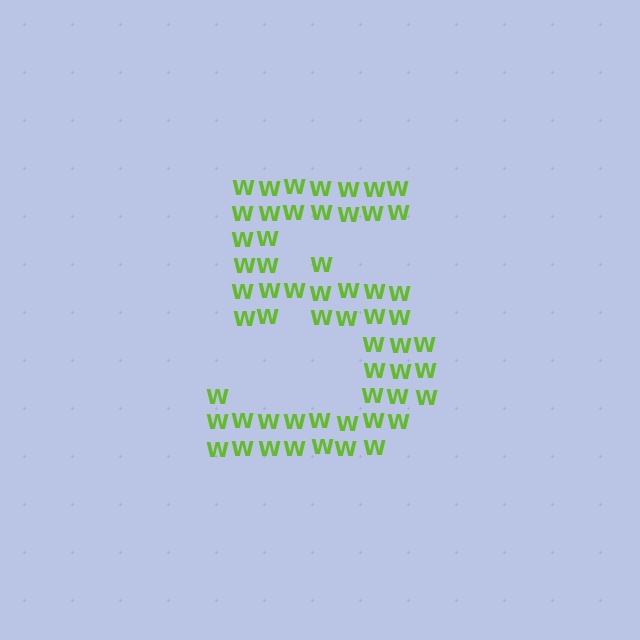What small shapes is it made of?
It is made of small letter W's.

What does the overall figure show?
The overall figure shows the digit 5.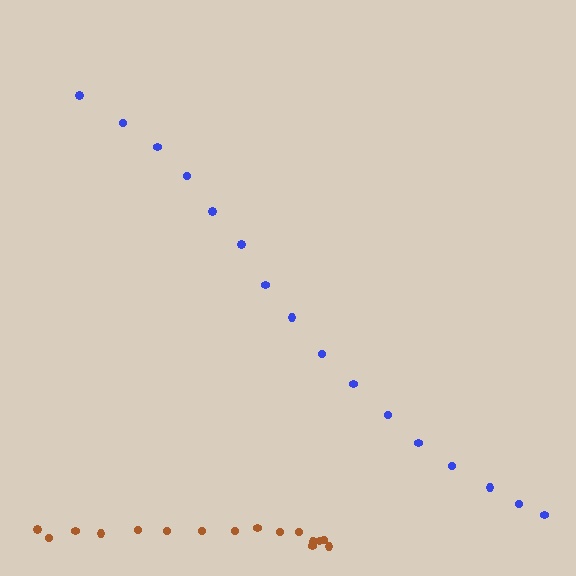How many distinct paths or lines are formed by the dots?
There are 2 distinct paths.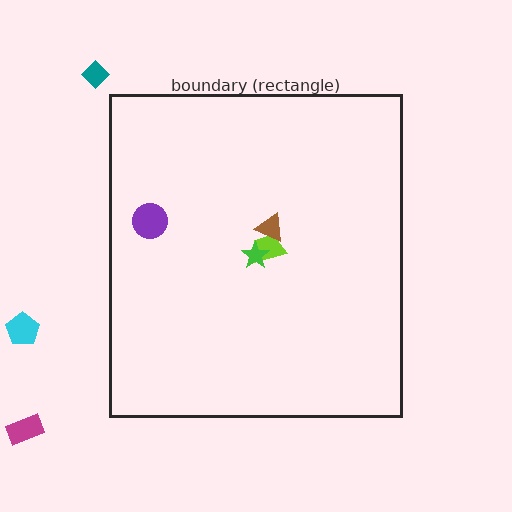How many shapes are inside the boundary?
4 inside, 3 outside.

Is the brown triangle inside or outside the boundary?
Inside.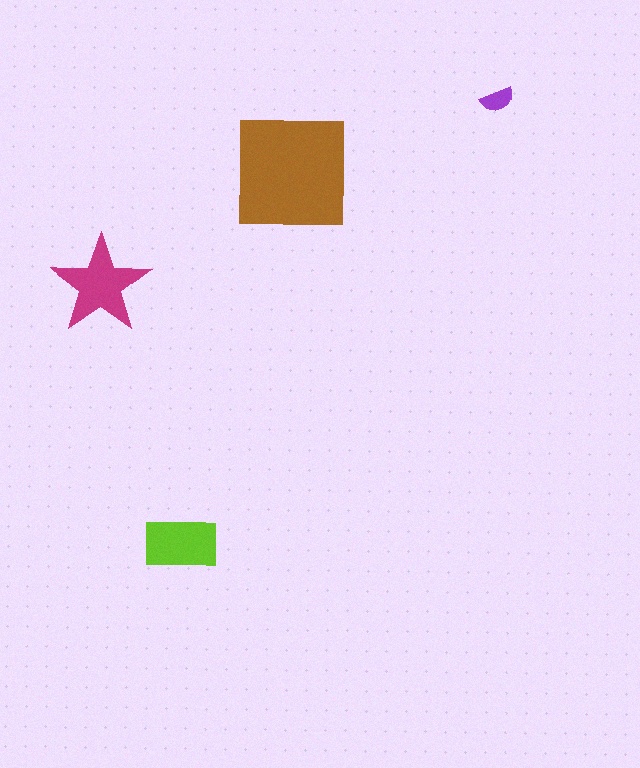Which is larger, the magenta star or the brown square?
The brown square.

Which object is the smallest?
The purple semicircle.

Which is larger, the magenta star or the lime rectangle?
The magenta star.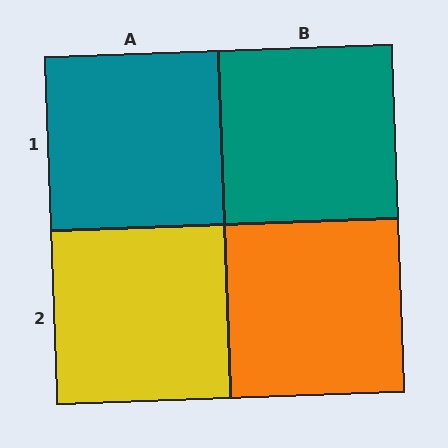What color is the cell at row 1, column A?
Teal.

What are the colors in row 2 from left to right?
Yellow, orange.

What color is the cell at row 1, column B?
Teal.